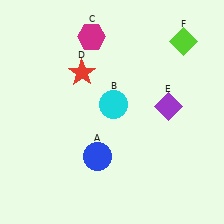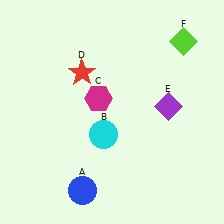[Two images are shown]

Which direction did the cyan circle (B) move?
The cyan circle (B) moved down.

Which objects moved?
The objects that moved are: the blue circle (A), the cyan circle (B), the magenta hexagon (C).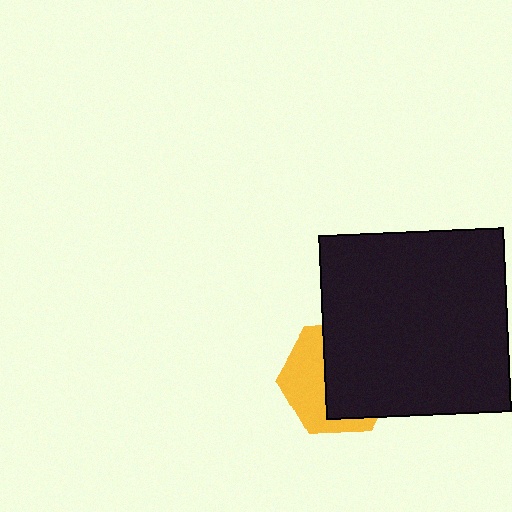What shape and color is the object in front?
The object in front is a black square.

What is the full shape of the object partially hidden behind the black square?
The partially hidden object is a yellow hexagon.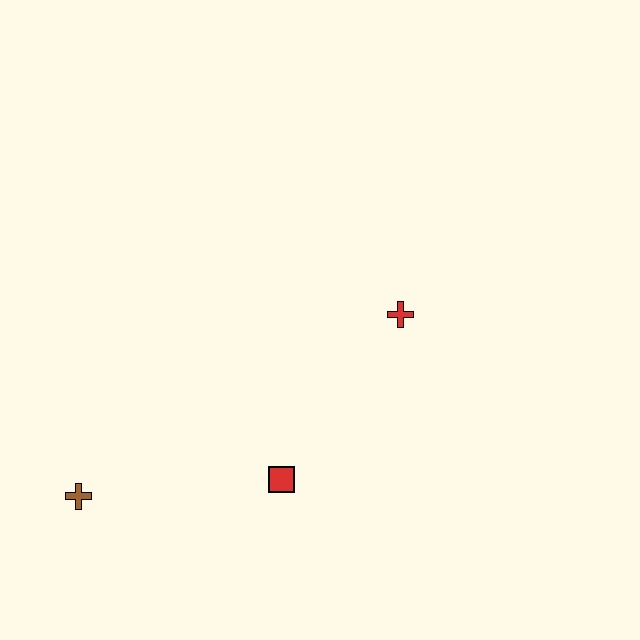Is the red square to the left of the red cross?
Yes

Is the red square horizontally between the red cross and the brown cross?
Yes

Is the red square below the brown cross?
No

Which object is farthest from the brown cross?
The red cross is farthest from the brown cross.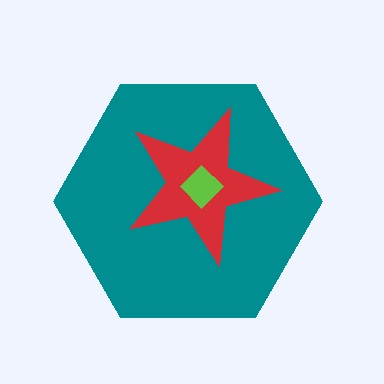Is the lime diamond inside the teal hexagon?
Yes.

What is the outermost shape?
The teal hexagon.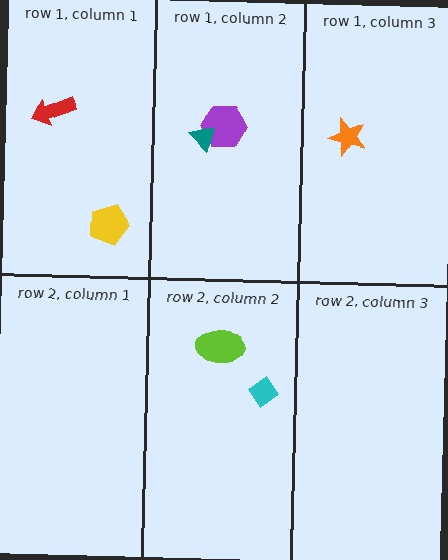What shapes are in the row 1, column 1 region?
The yellow pentagon, the red arrow.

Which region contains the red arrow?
The row 1, column 1 region.